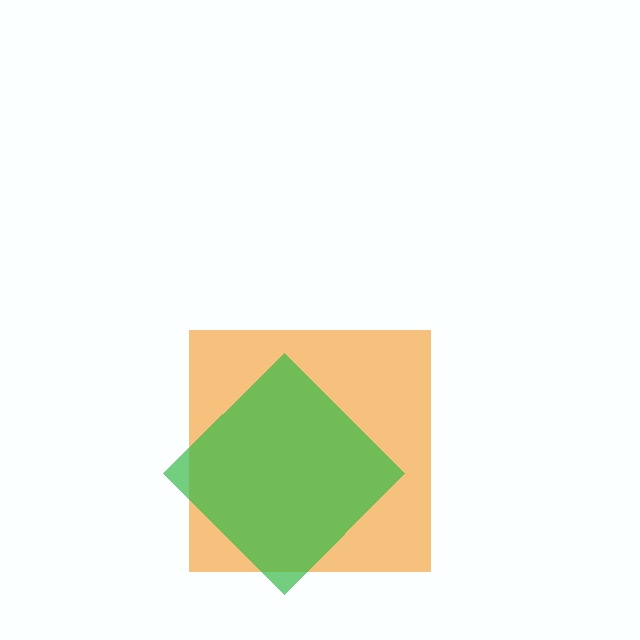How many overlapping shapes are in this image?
There are 2 overlapping shapes in the image.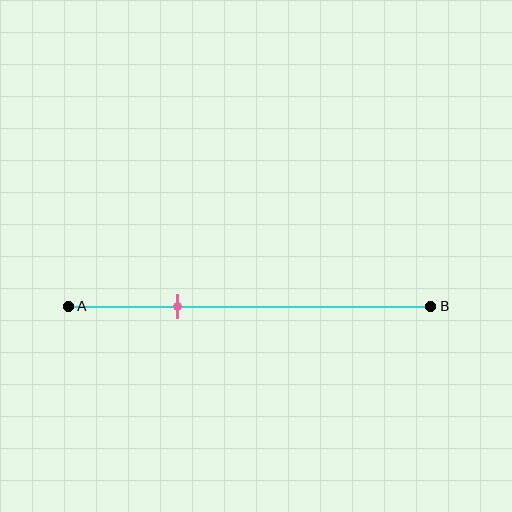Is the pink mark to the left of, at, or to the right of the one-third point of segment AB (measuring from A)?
The pink mark is to the left of the one-third point of segment AB.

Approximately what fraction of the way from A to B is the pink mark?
The pink mark is approximately 30% of the way from A to B.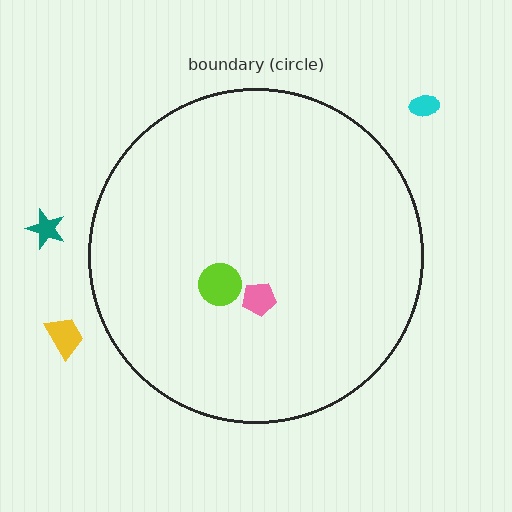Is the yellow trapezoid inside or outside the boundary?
Outside.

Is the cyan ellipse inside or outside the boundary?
Outside.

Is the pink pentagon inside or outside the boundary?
Inside.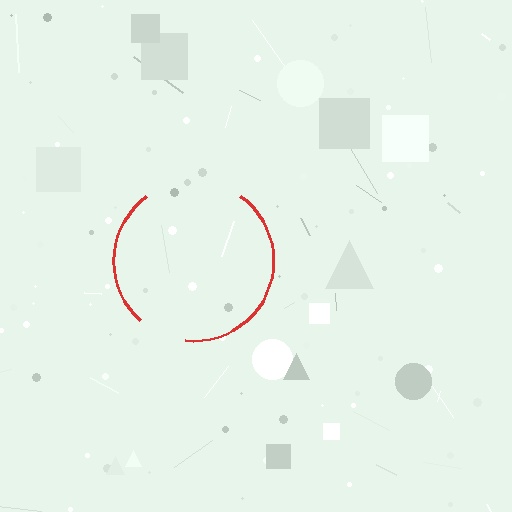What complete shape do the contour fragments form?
The contour fragments form a circle.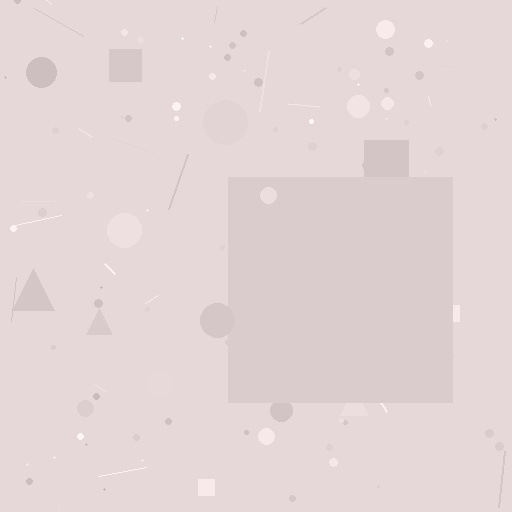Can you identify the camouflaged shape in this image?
The camouflaged shape is a square.